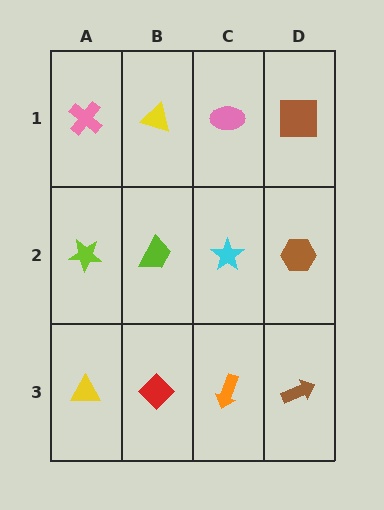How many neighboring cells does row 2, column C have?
4.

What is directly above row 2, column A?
A pink cross.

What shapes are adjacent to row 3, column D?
A brown hexagon (row 2, column D), an orange arrow (row 3, column C).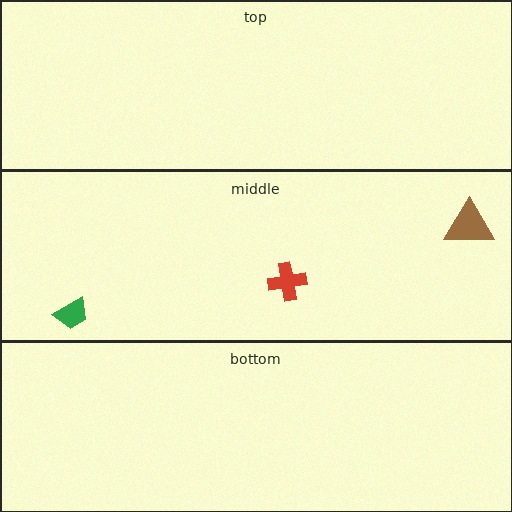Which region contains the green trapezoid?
The middle region.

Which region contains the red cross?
The middle region.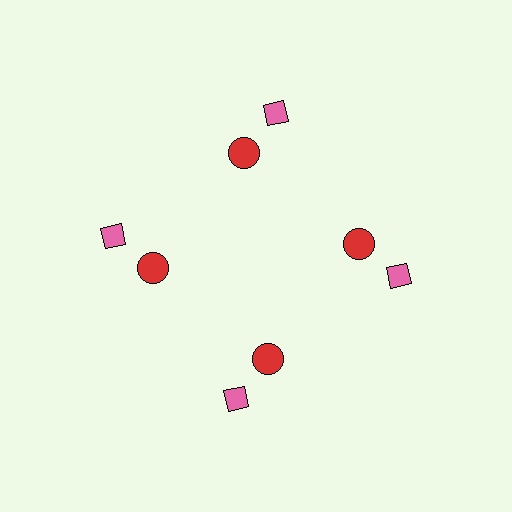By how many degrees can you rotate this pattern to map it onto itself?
The pattern maps onto itself every 90 degrees of rotation.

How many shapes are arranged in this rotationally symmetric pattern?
There are 8 shapes, arranged in 4 groups of 2.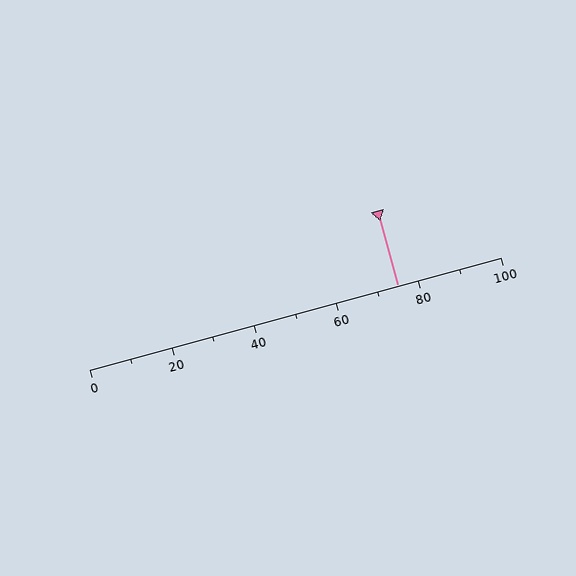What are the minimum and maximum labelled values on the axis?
The axis runs from 0 to 100.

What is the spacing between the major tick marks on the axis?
The major ticks are spaced 20 apart.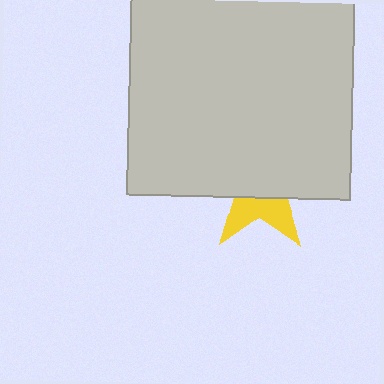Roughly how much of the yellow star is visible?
A small part of it is visible (roughly 35%).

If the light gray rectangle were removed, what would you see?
You would see the complete yellow star.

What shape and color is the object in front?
The object in front is a light gray rectangle.